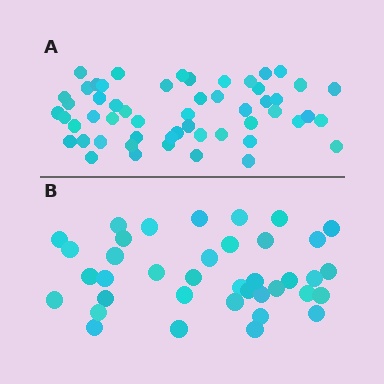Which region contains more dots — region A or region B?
Region A (the top region) has more dots.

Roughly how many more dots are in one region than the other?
Region A has approximately 15 more dots than region B.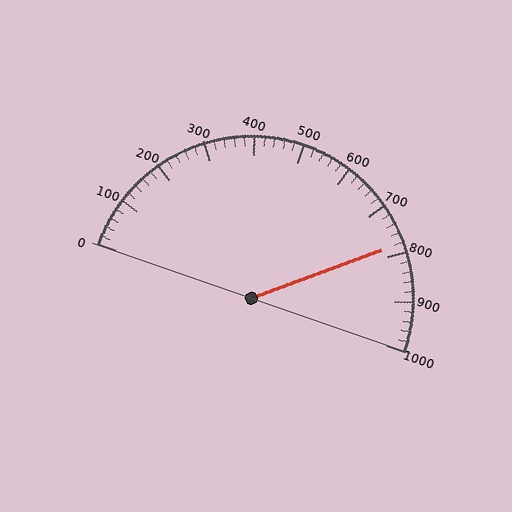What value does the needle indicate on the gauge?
The needle indicates approximately 780.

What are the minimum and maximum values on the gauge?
The gauge ranges from 0 to 1000.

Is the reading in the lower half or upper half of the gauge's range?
The reading is in the upper half of the range (0 to 1000).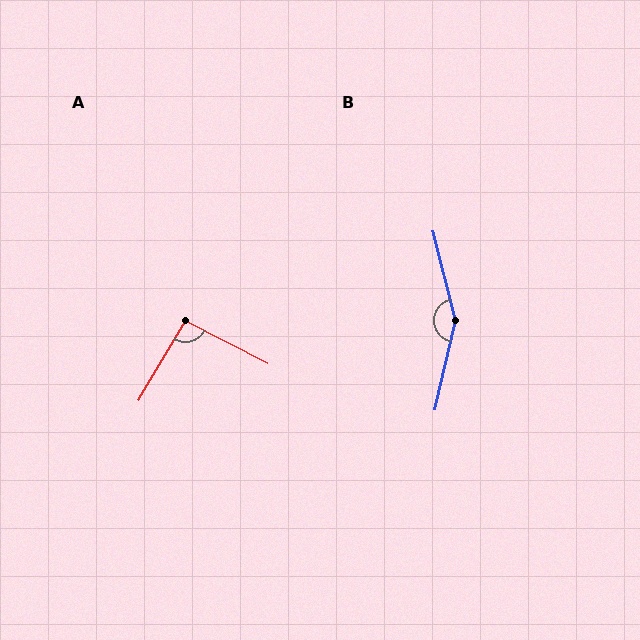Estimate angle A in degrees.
Approximately 93 degrees.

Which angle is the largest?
B, at approximately 153 degrees.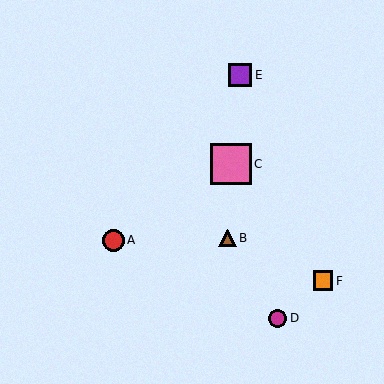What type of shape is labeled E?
Shape E is a purple square.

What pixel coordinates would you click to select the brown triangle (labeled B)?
Click at (227, 238) to select the brown triangle B.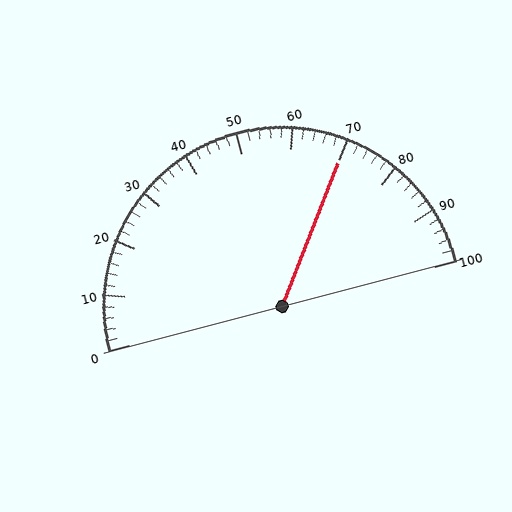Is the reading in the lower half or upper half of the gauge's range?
The reading is in the upper half of the range (0 to 100).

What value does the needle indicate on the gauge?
The needle indicates approximately 70.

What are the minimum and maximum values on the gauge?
The gauge ranges from 0 to 100.